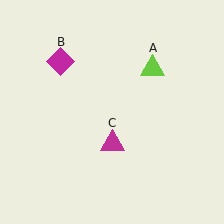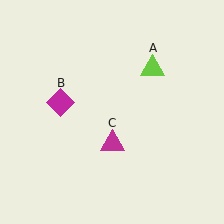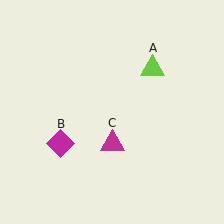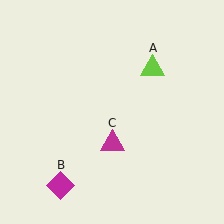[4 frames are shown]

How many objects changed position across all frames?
1 object changed position: magenta diamond (object B).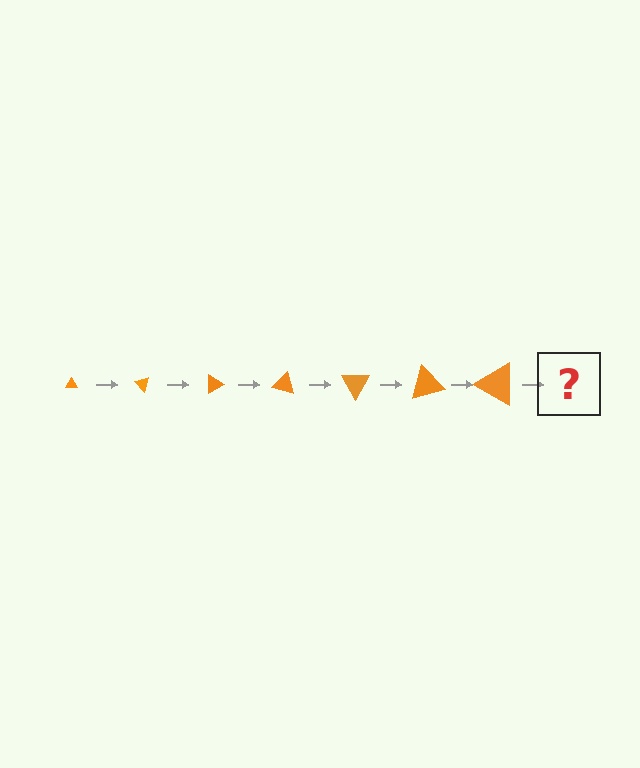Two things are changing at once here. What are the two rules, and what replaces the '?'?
The two rules are that the triangle grows larger each step and it rotates 45 degrees each step. The '?' should be a triangle, larger than the previous one and rotated 315 degrees from the start.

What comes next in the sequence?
The next element should be a triangle, larger than the previous one and rotated 315 degrees from the start.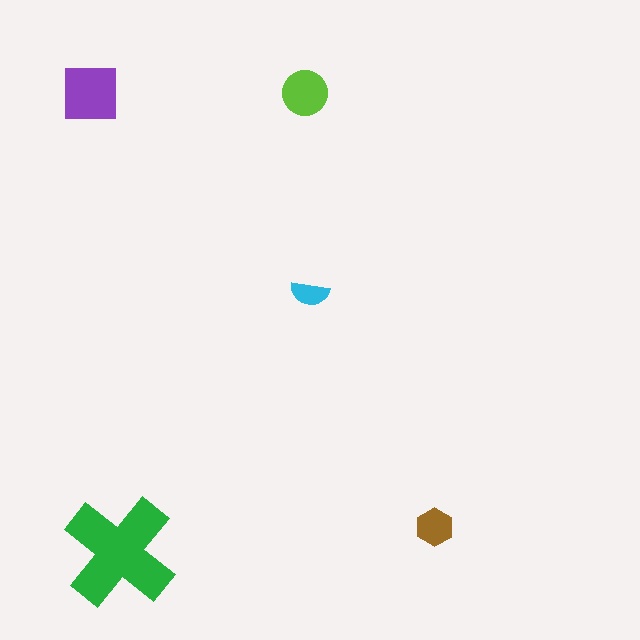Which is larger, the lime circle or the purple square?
The purple square.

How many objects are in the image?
There are 5 objects in the image.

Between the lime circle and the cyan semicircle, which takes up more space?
The lime circle.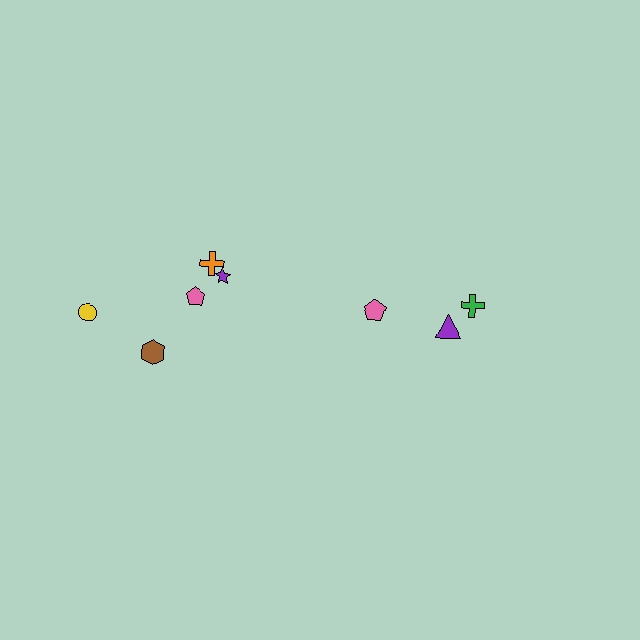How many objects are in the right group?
There are 3 objects.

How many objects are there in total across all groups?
There are 8 objects.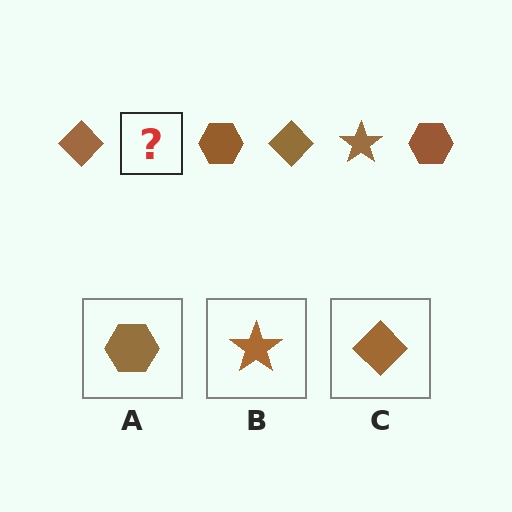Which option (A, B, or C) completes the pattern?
B.